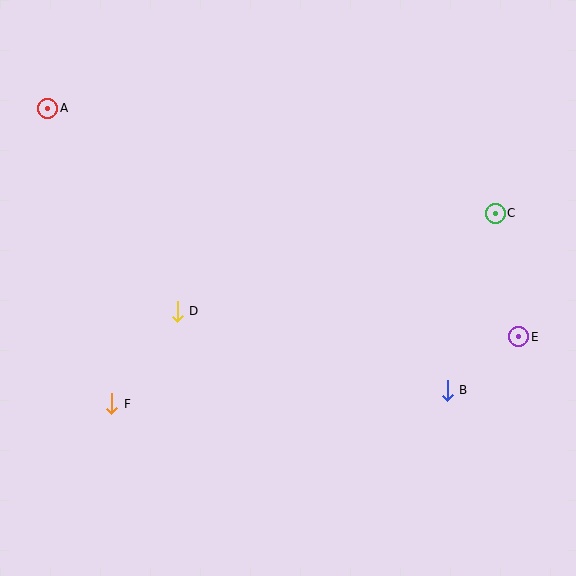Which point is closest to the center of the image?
Point D at (177, 311) is closest to the center.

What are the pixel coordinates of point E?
Point E is at (519, 337).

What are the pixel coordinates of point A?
Point A is at (48, 108).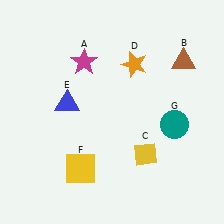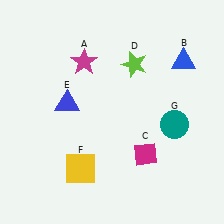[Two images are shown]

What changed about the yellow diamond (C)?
In Image 1, C is yellow. In Image 2, it changed to magenta.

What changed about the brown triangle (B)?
In Image 1, B is brown. In Image 2, it changed to blue.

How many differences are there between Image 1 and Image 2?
There are 3 differences between the two images.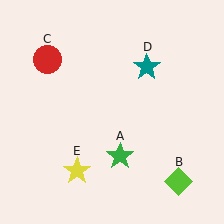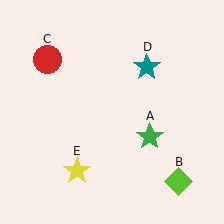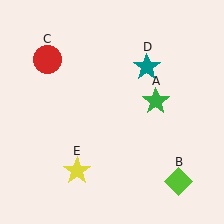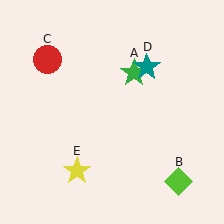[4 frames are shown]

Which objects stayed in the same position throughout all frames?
Lime diamond (object B) and red circle (object C) and teal star (object D) and yellow star (object E) remained stationary.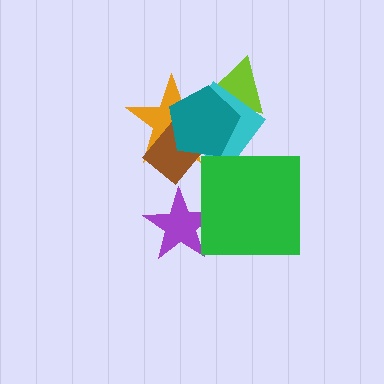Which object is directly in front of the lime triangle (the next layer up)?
The cyan diamond is directly in front of the lime triangle.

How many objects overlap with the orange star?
4 objects overlap with the orange star.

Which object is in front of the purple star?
The green square is in front of the purple star.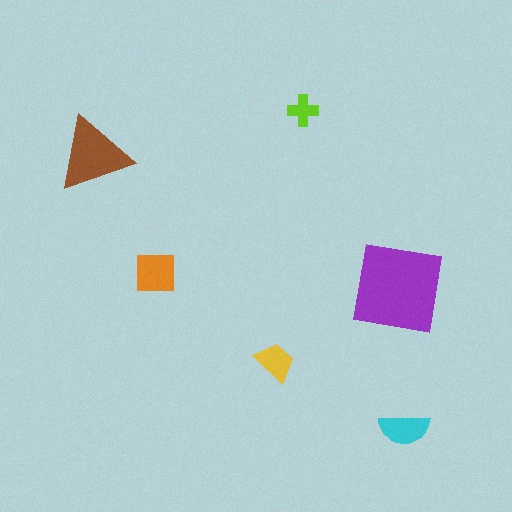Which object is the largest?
The purple square.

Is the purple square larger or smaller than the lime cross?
Larger.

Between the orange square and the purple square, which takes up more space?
The purple square.